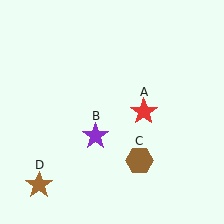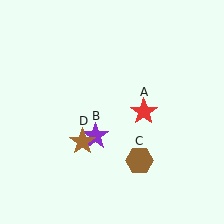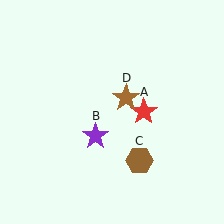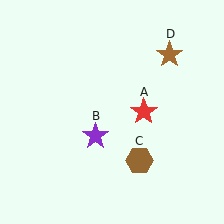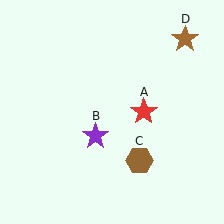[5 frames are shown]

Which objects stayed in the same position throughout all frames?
Red star (object A) and purple star (object B) and brown hexagon (object C) remained stationary.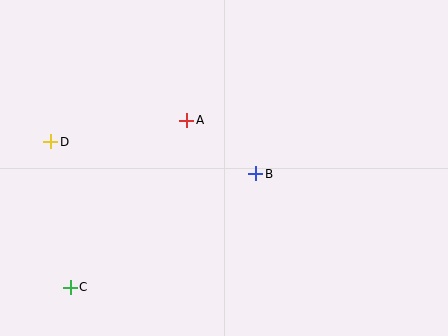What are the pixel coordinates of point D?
Point D is at (51, 142).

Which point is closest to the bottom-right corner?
Point B is closest to the bottom-right corner.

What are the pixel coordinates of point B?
Point B is at (256, 174).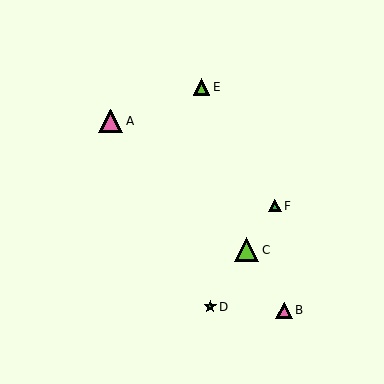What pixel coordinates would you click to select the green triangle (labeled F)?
Click at (275, 206) to select the green triangle F.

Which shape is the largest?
The lime triangle (labeled C) is the largest.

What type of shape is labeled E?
Shape E is a lime triangle.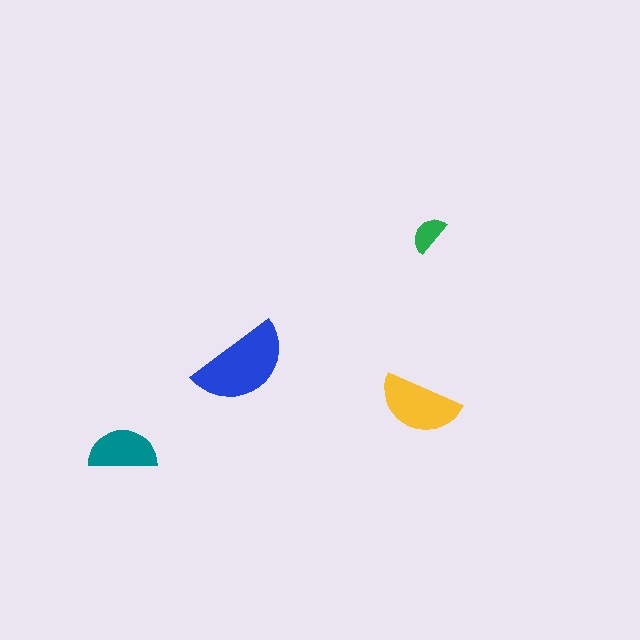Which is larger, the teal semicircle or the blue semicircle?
The blue one.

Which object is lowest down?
The teal semicircle is bottommost.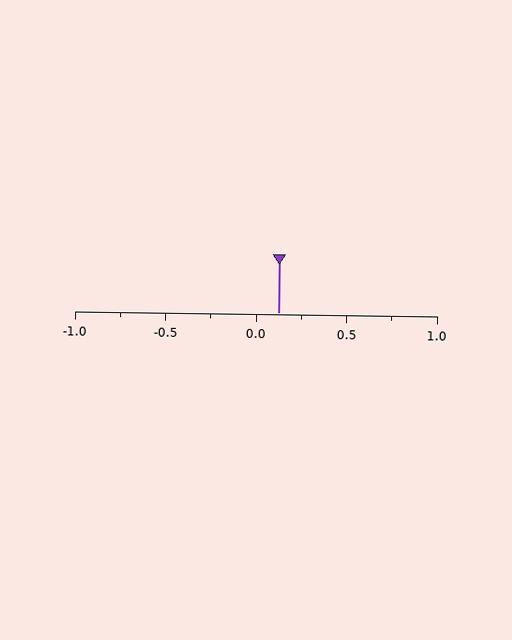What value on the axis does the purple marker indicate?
The marker indicates approximately 0.12.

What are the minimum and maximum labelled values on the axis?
The axis runs from -1.0 to 1.0.